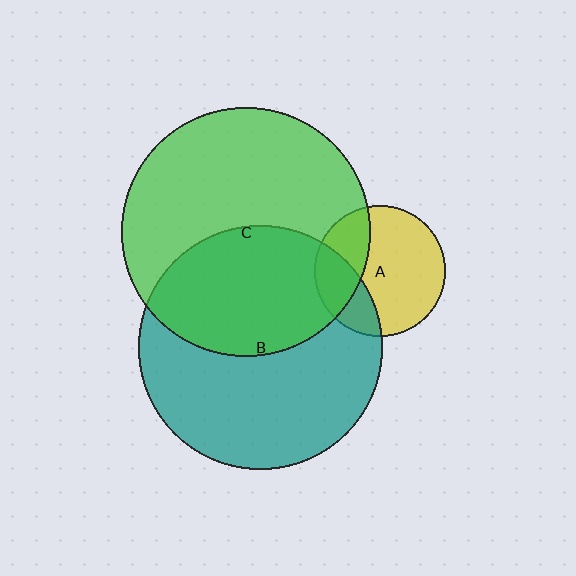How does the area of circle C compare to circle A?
Approximately 3.6 times.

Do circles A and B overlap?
Yes.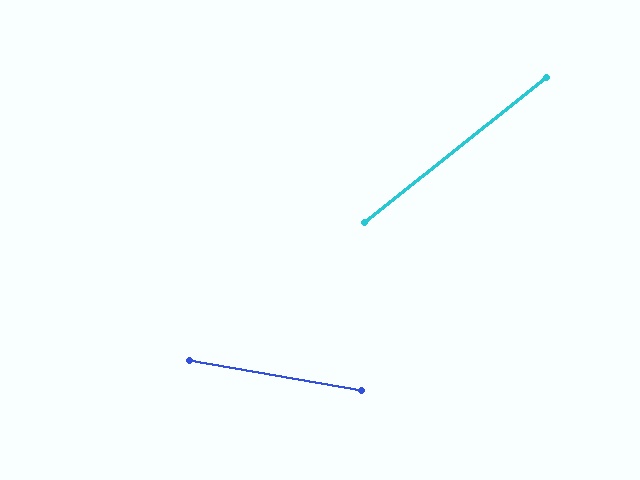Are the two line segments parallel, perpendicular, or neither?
Neither parallel nor perpendicular — they differ by about 48°.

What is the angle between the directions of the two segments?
Approximately 48 degrees.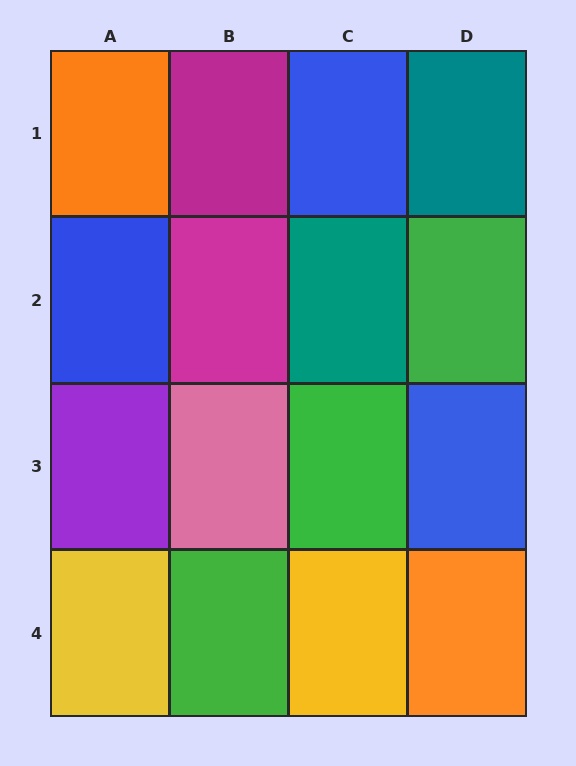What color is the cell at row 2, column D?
Green.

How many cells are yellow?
2 cells are yellow.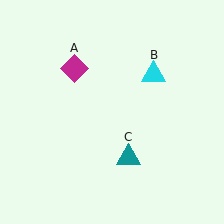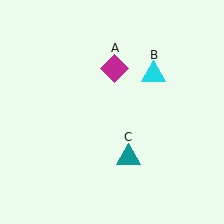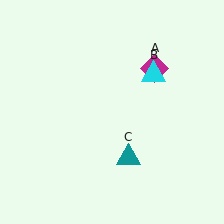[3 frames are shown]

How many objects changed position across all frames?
1 object changed position: magenta diamond (object A).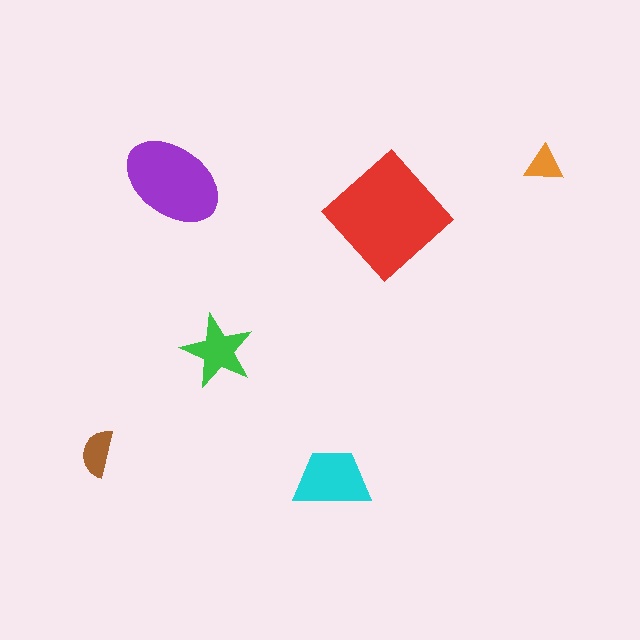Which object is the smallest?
The orange triangle.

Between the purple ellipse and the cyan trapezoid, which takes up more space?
The purple ellipse.